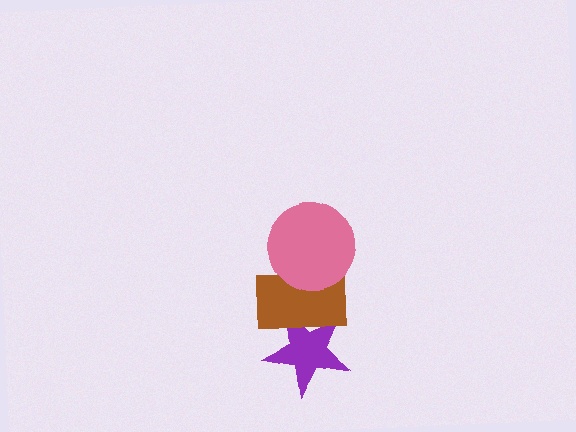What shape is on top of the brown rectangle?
The pink circle is on top of the brown rectangle.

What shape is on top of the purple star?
The brown rectangle is on top of the purple star.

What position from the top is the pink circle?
The pink circle is 1st from the top.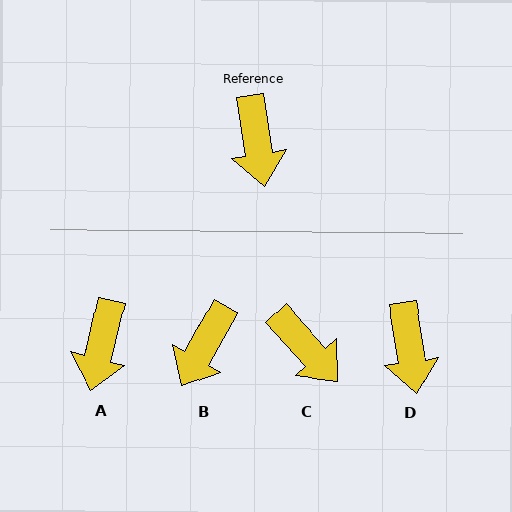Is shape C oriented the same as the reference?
No, it is off by about 34 degrees.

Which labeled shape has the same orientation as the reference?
D.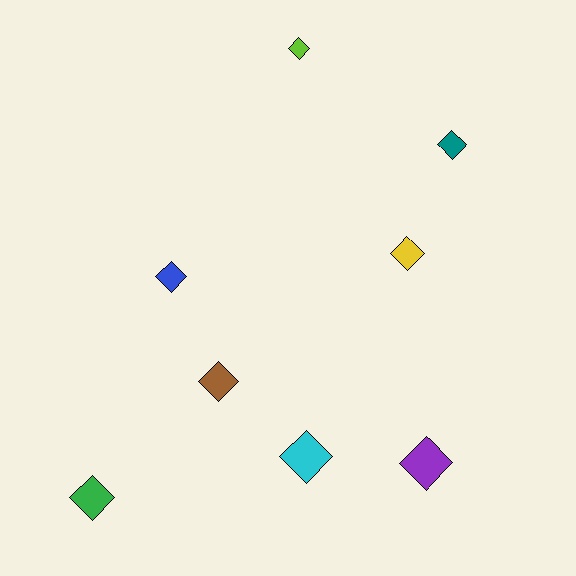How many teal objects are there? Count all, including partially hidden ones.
There is 1 teal object.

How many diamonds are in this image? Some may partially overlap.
There are 8 diamonds.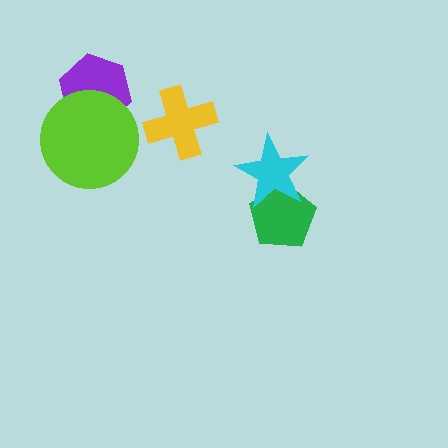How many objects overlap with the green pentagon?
1 object overlaps with the green pentagon.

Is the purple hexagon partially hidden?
Yes, it is partially covered by another shape.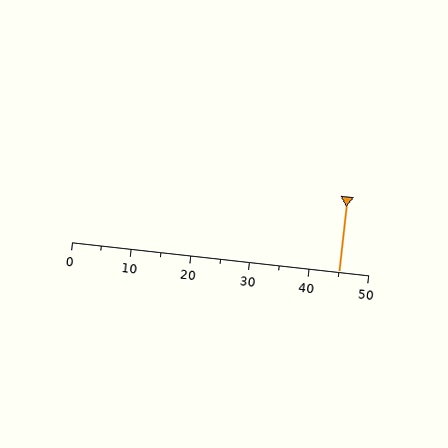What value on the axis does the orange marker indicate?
The marker indicates approximately 45.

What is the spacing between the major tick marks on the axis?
The major ticks are spaced 10 apart.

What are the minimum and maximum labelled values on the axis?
The axis runs from 0 to 50.